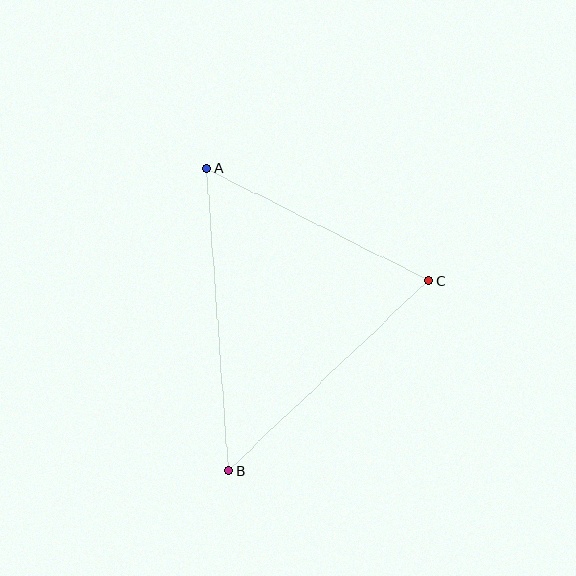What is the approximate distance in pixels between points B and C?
The distance between B and C is approximately 276 pixels.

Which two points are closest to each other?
Points A and C are closest to each other.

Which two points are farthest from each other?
Points A and B are farthest from each other.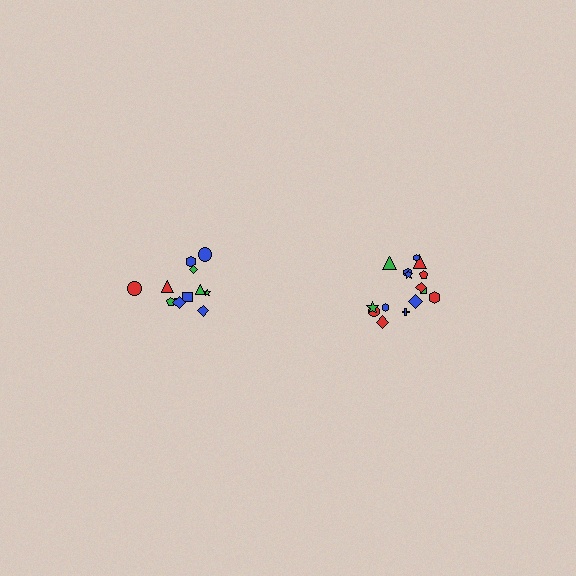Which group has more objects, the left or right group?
The right group.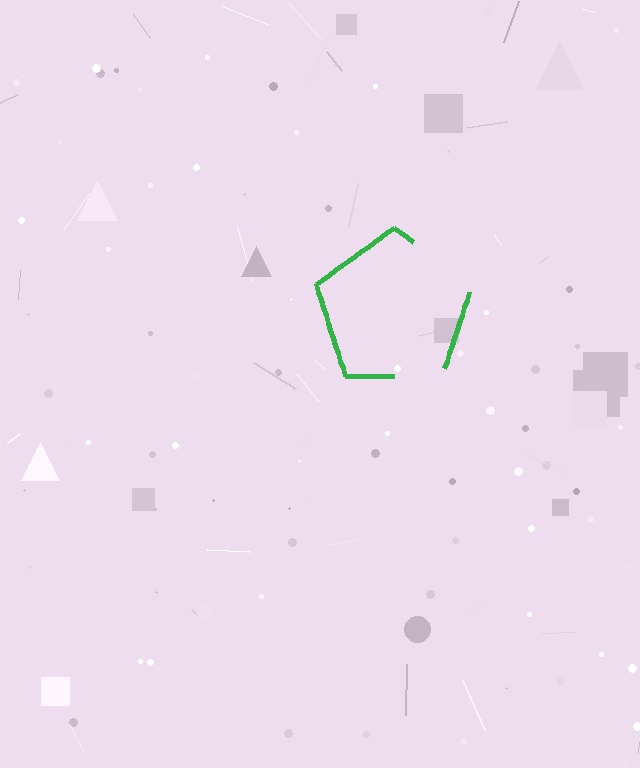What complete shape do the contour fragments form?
The contour fragments form a pentagon.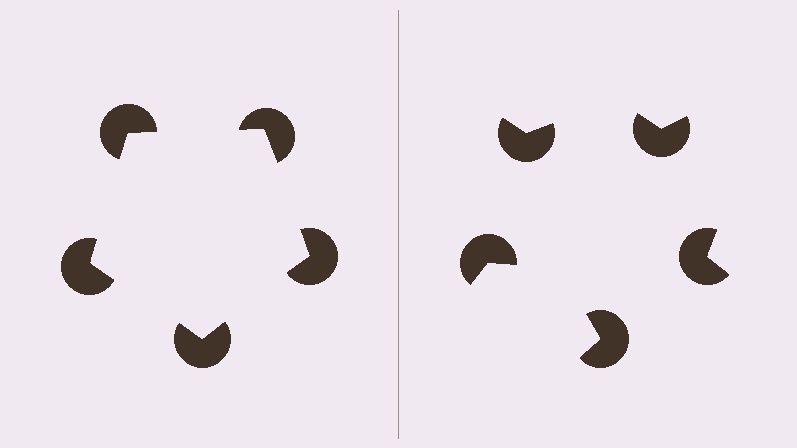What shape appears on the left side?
An illusory pentagon.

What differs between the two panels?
The pac-man discs are positioned identically on both sides; only the wedge orientations differ. On the left they align to a pentagon; on the right they are misaligned.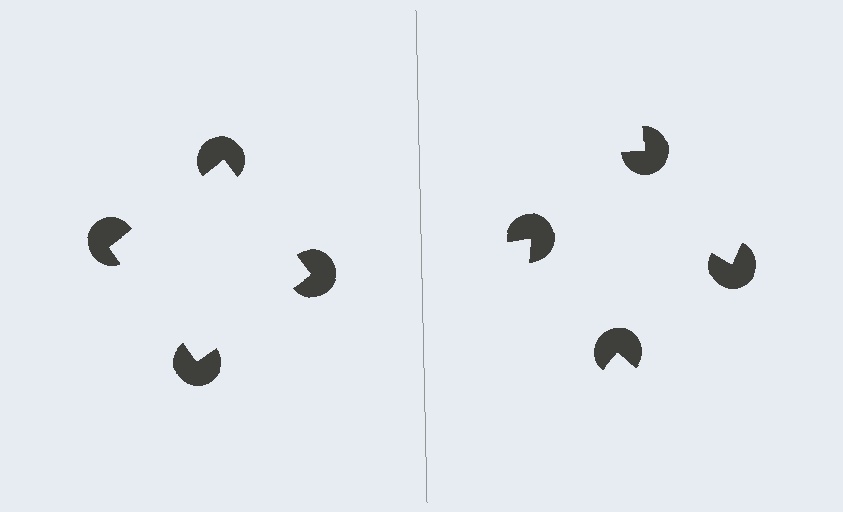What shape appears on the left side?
An illusory square.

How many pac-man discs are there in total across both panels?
8 — 4 on each side.